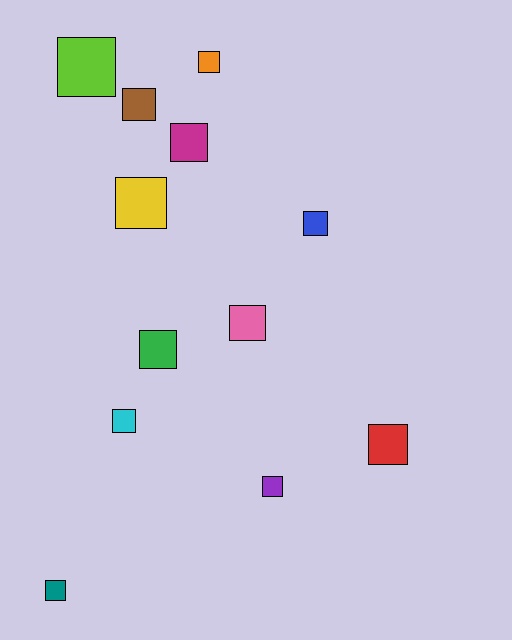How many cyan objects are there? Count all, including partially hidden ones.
There is 1 cyan object.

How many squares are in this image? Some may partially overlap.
There are 12 squares.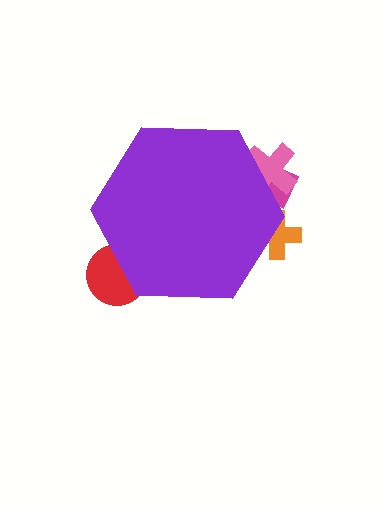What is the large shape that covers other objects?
A purple hexagon.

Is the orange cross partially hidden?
Yes, the orange cross is partially hidden behind the purple hexagon.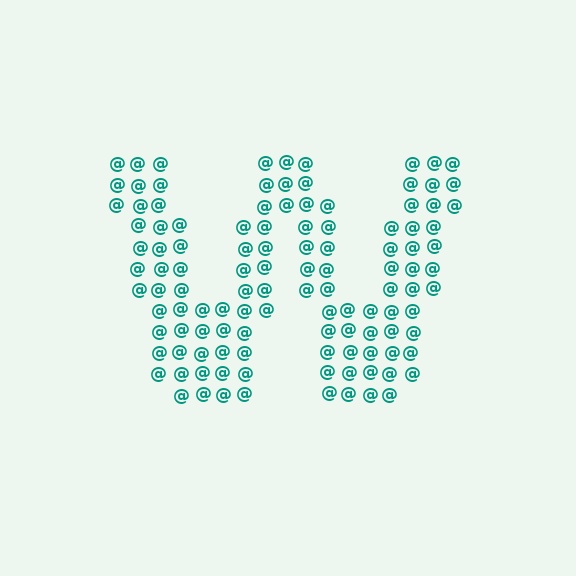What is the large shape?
The large shape is the letter W.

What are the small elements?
The small elements are at signs.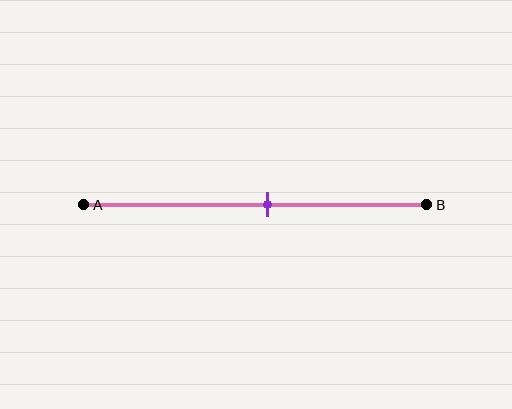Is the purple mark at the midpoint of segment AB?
No, the mark is at about 55% from A, not at the 50% midpoint.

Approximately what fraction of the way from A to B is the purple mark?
The purple mark is approximately 55% of the way from A to B.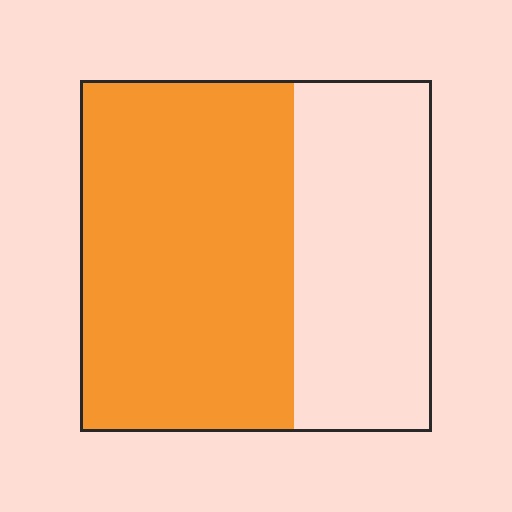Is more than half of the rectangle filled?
Yes.